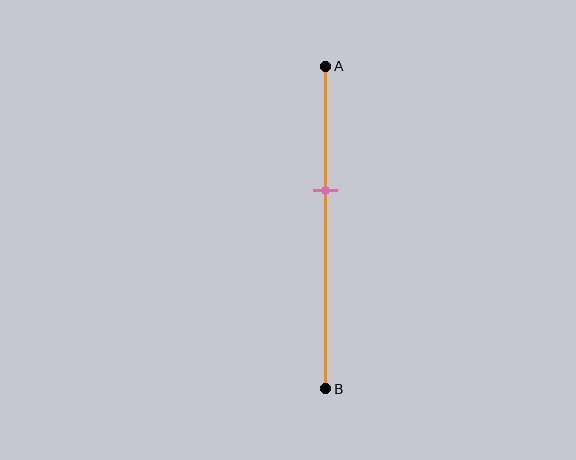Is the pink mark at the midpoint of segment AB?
No, the mark is at about 40% from A, not at the 50% midpoint.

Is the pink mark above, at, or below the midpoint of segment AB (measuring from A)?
The pink mark is above the midpoint of segment AB.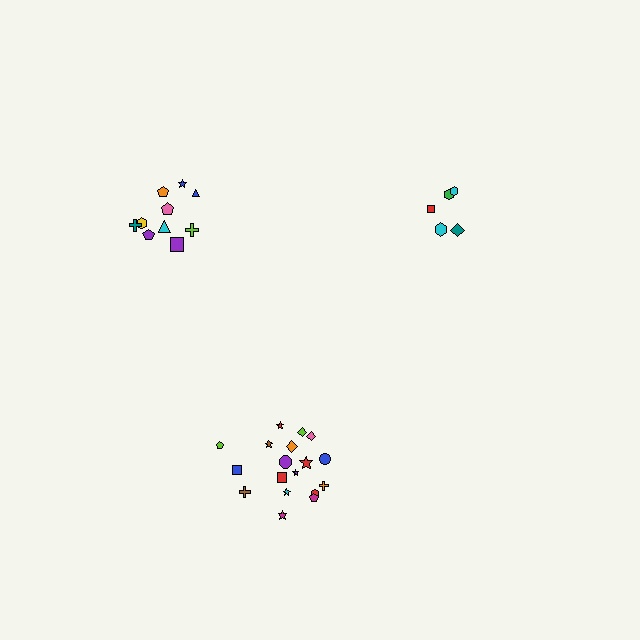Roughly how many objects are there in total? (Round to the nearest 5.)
Roughly 35 objects in total.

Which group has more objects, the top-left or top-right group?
The top-left group.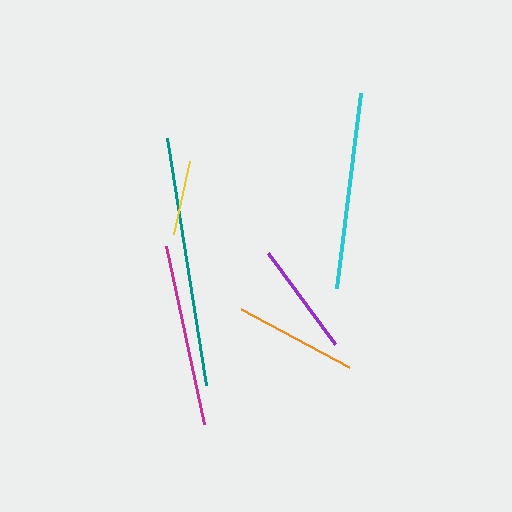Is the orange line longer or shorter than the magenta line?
The magenta line is longer than the orange line.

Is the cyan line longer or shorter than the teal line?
The teal line is longer than the cyan line.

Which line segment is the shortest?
The yellow line is the shortest at approximately 75 pixels.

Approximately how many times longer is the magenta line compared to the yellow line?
The magenta line is approximately 2.4 times the length of the yellow line.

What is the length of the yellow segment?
The yellow segment is approximately 75 pixels long.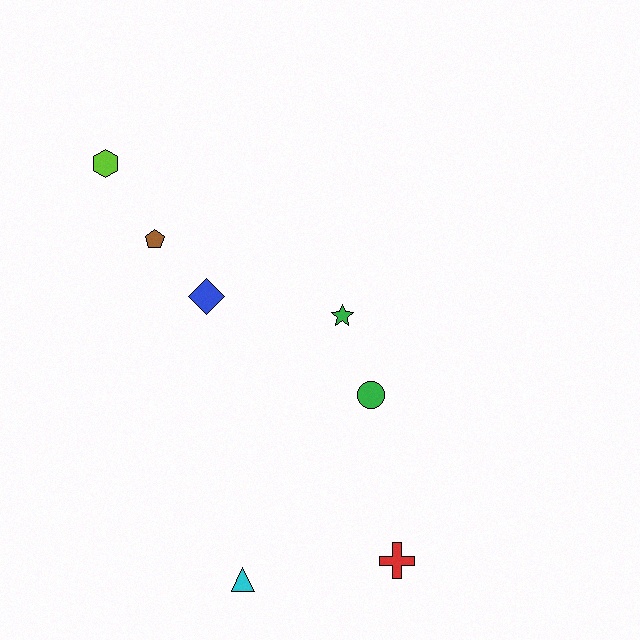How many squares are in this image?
There are no squares.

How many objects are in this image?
There are 7 objects.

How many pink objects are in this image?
There are no pink objects.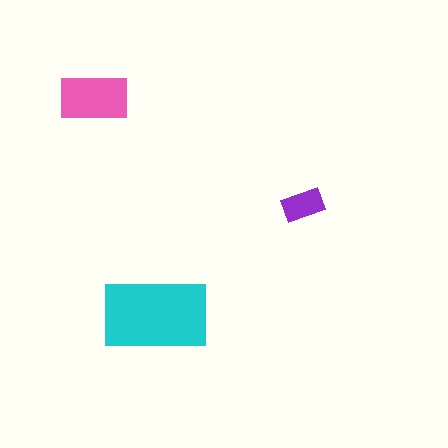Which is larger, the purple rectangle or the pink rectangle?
The pink one.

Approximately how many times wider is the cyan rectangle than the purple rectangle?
About 2.5 times wider.